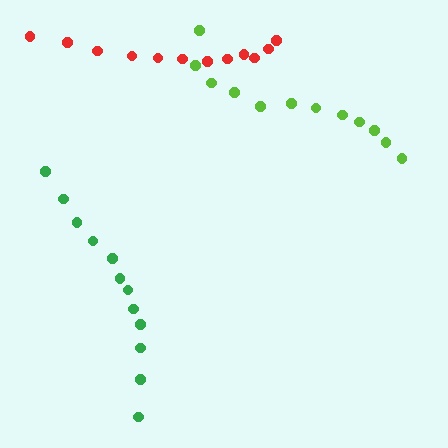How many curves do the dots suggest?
There are 3 distinct paths.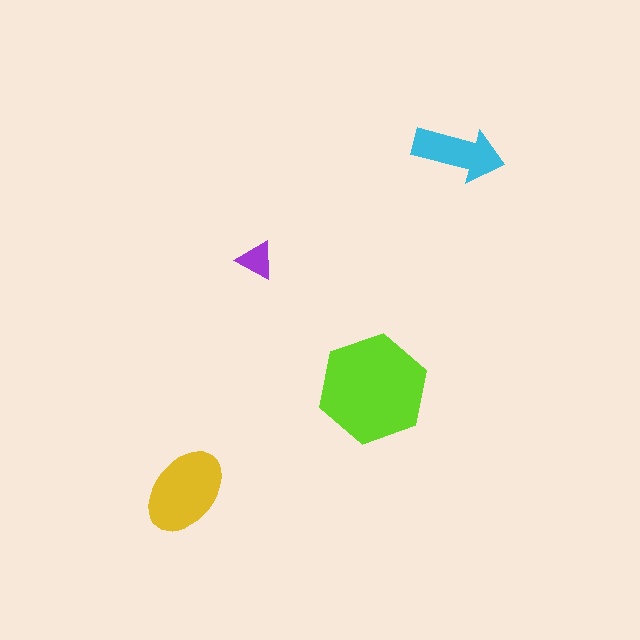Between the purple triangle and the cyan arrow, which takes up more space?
The cyan arrow.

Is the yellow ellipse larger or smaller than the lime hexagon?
Smaller.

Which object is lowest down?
The yellow ellipse is bottommost.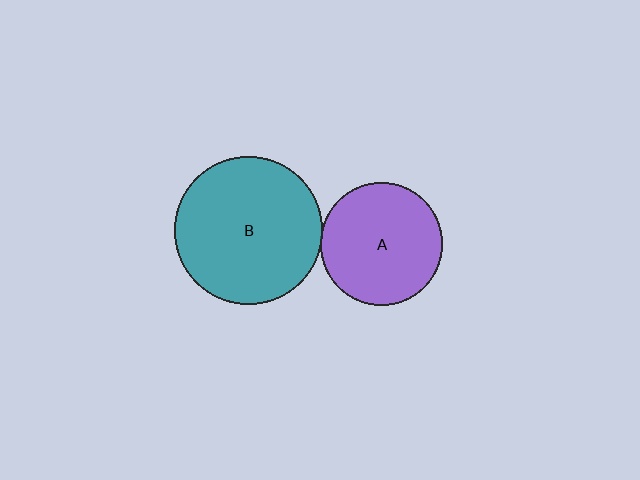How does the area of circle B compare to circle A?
Approximately 1.4 times.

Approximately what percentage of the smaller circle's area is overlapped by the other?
Approximately 5%.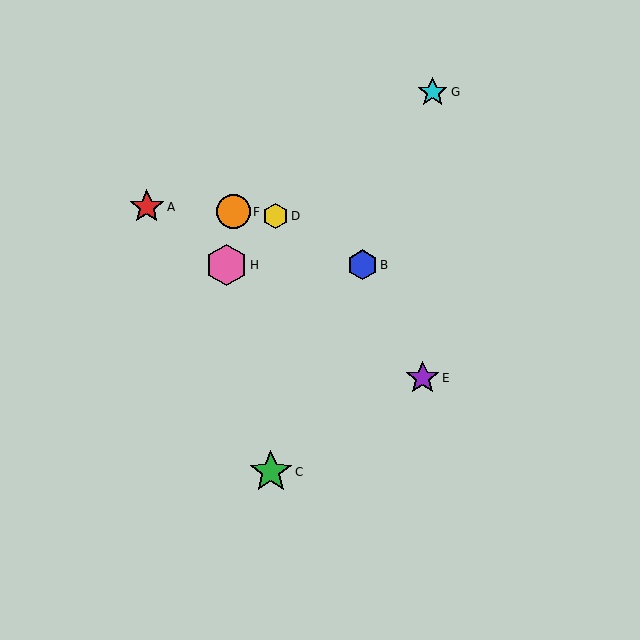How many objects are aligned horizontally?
2 objects (B, H) are aligned horizontally.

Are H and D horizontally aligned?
No, H is at y≈265 and D is at y≈216.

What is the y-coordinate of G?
Object G is at y≈92.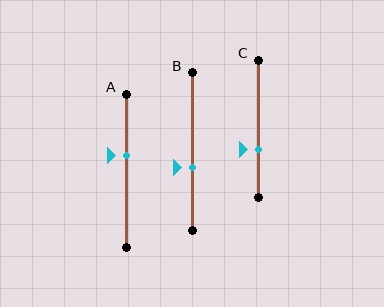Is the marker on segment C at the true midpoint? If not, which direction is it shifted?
No, the marker on segment C is shifted downward by about 15% of the segment length.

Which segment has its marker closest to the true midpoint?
Segment A has its marker closest to the true midpoint.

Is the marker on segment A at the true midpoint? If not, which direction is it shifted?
No, the marker on segment A is shifted upward by about 10% of the segment length.